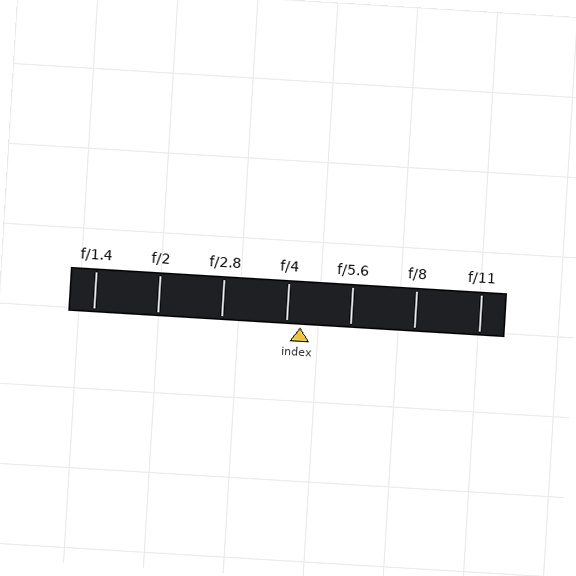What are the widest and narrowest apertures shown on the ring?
The widest aperture shown is f/1.4 and the narrowest is f/11.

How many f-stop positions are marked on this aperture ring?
There are 7 f-stop positions marked.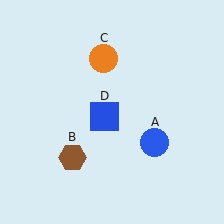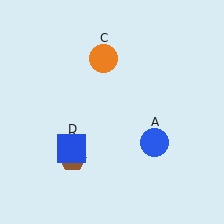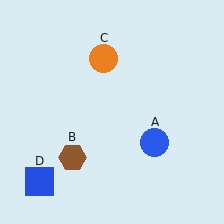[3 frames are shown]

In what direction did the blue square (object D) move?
The blue square (object D) moved down and to the left.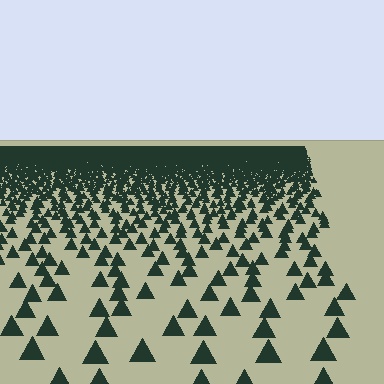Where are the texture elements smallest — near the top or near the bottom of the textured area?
Near the top.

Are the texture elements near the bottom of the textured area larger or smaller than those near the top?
Larger. Near the bottom, elements are closer to the viewer and appear at a bigger on-screen size.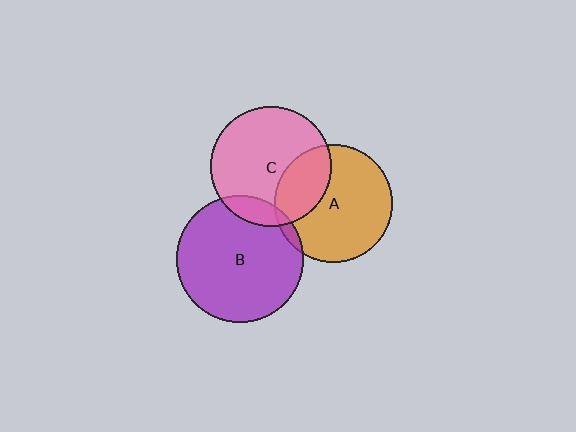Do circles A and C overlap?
Yes.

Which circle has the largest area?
Circle B (purple).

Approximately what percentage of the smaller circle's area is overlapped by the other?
Approximately 30%.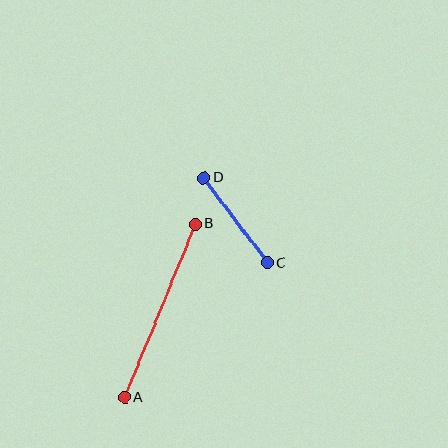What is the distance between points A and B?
The distance is approximately 187 pixels.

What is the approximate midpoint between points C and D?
The midpoint is at approximately (236, 220) pixels.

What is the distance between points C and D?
The distance is approximately 106 pixels.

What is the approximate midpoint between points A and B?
The midpoint is at approximately (160, 311) pixels.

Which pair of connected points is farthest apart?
Points A and B are farthest apart.